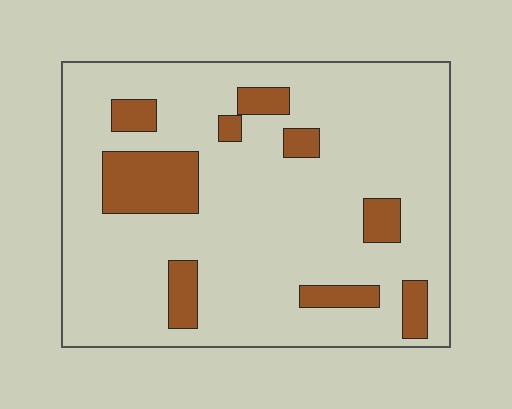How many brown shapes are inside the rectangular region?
9.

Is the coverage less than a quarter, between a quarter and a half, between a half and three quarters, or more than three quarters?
Less than a quarter.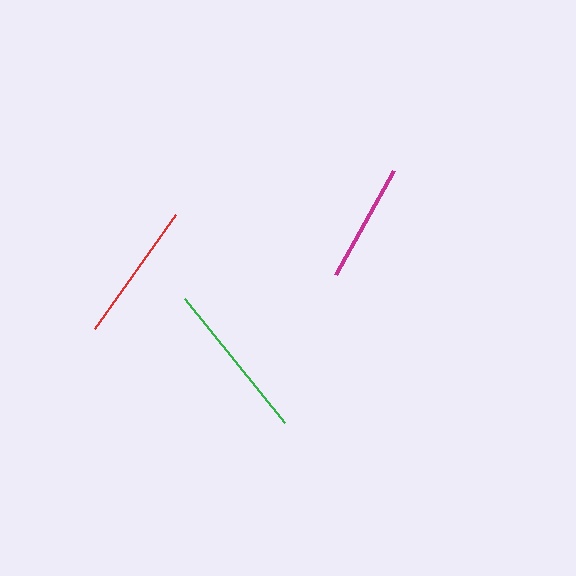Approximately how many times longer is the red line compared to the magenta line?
The red line is approximately 1.2 times the length of the magenta line.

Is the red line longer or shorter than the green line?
The green line is longer than the red line.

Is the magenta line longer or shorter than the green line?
The green line is longer than the magenta line.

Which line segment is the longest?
The green line is the longest at approximately 159 pixels.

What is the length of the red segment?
The red segment is approximately 140 pixels long.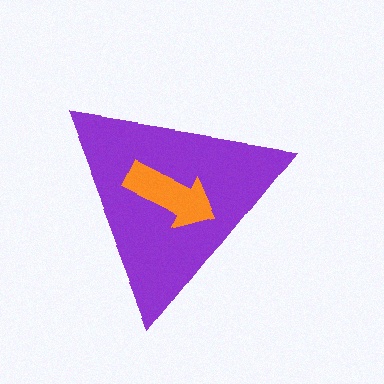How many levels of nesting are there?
2.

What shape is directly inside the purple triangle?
The orange arrow.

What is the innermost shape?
The orange arrow.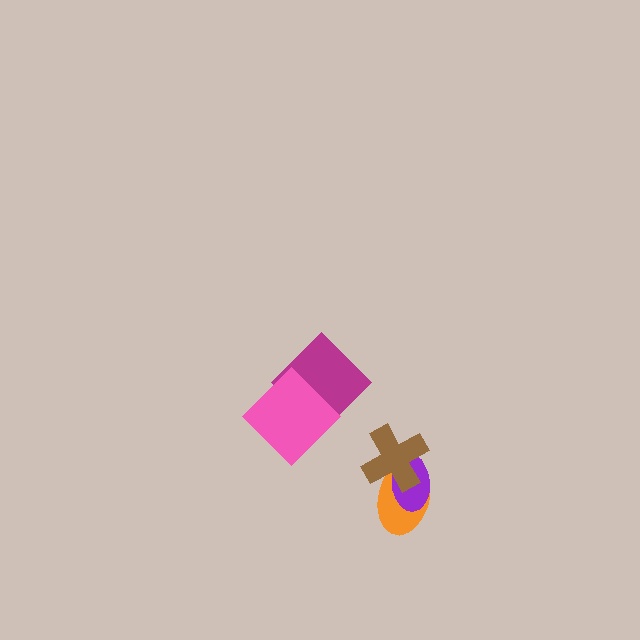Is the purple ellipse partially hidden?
Yes, it is partially covered by another shape.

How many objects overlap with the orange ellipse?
2 objects overlap with the orange ellipse.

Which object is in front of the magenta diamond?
The pink diamond is in front of the magenta diamond.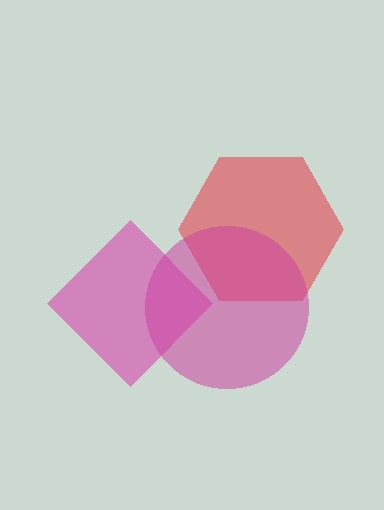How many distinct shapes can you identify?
There are 3 distinct shapes: a red hexagon, a pink diamond, a magenta circle.